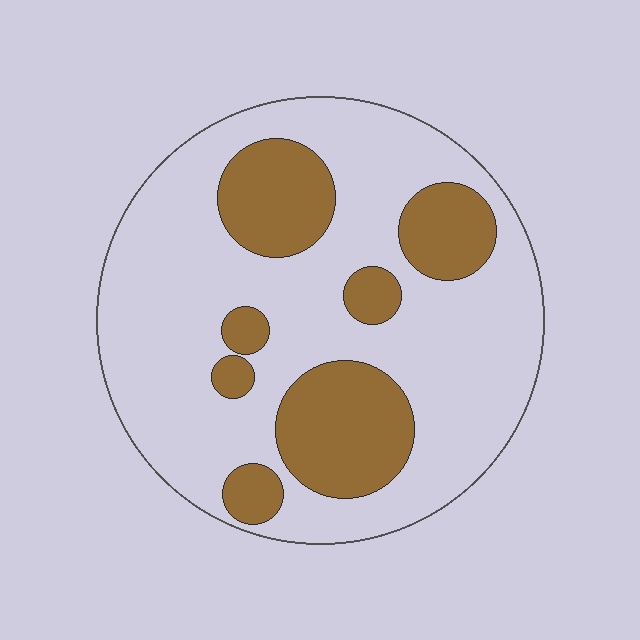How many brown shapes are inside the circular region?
7.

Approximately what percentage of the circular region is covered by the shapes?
Approximately 25%.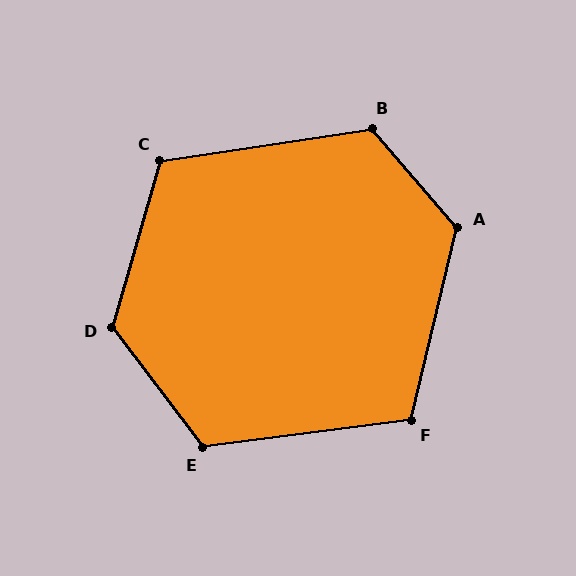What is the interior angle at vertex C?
Approximately 115 degrees (obtuse).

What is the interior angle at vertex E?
Approximately 120 degrees (obtuse).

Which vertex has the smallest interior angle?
F, at approximately 111 degrees.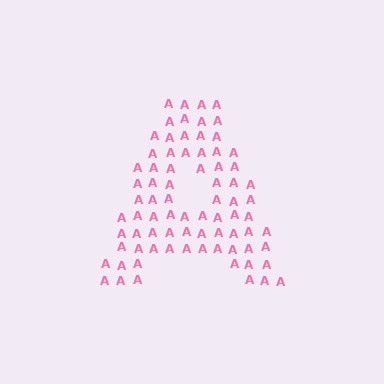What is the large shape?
The large shape is the letter A.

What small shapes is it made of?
It is made of small letter A's.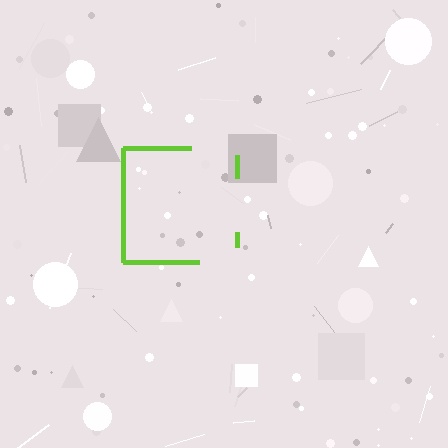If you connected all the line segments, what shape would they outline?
They would outline a square.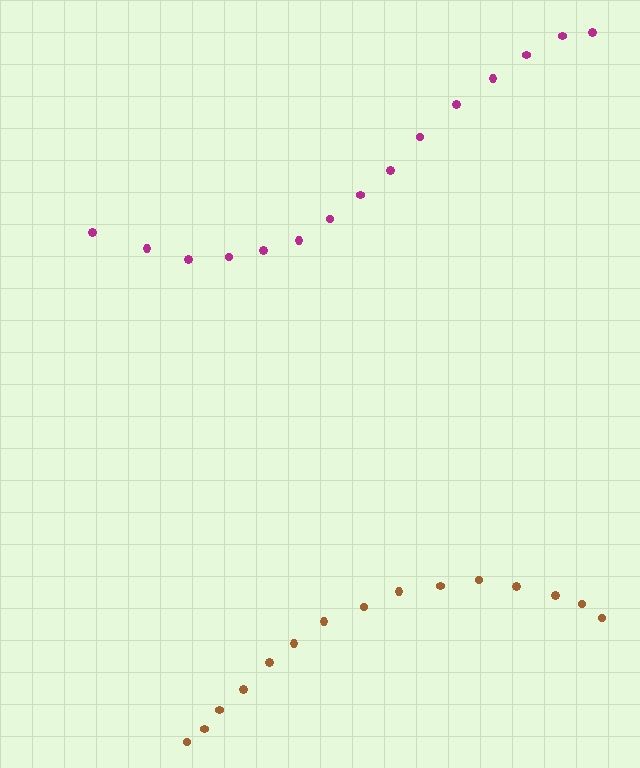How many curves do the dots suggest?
There are 2 distinct paths.